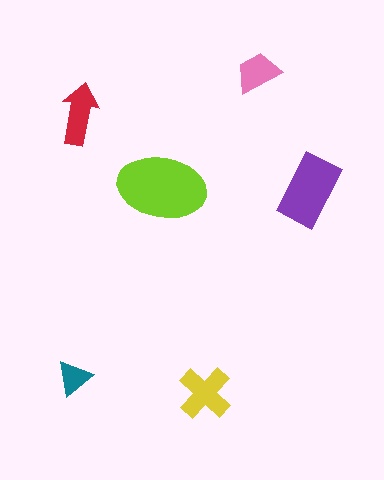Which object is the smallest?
The teal triangle.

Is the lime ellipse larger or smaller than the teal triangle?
Larger.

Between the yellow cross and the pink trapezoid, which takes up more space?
The yellow cross.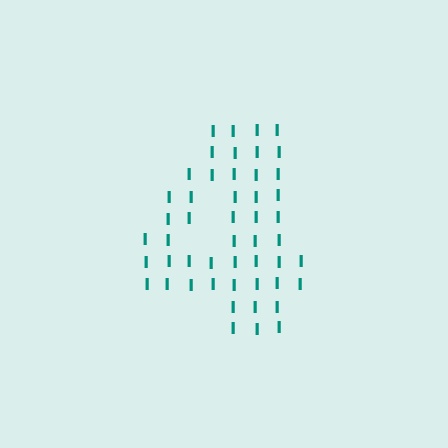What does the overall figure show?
The overall figure shows the digit 4.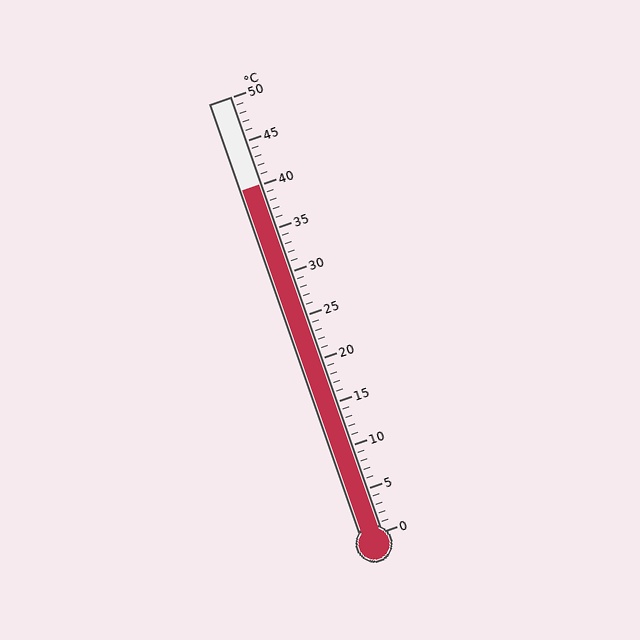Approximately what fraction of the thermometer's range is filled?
The thermometer is filled to approximately 80% of its range.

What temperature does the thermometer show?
The thermometer shows approximately 40°C.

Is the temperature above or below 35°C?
The temperature is above 35°C.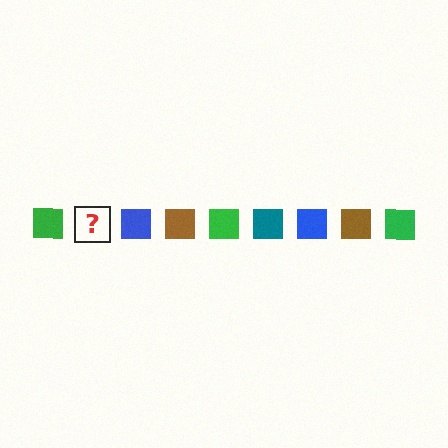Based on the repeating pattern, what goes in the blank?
The blank should be a teal square.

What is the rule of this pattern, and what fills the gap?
The rule is that the pattern cycles through green, teal, blue, brown squares. The gap should be filled with a teal square.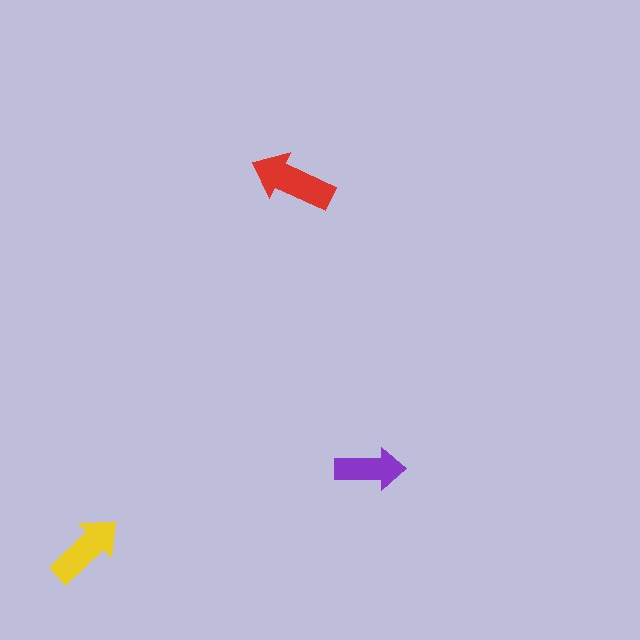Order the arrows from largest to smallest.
the red one, the yellow one, the purple one.